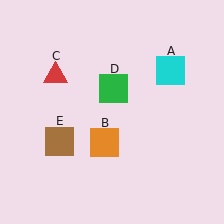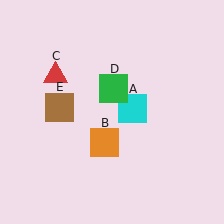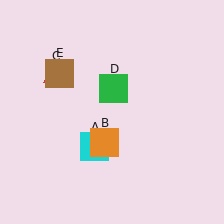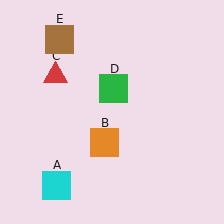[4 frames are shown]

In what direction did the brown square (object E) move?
The brown square (object E) moved up.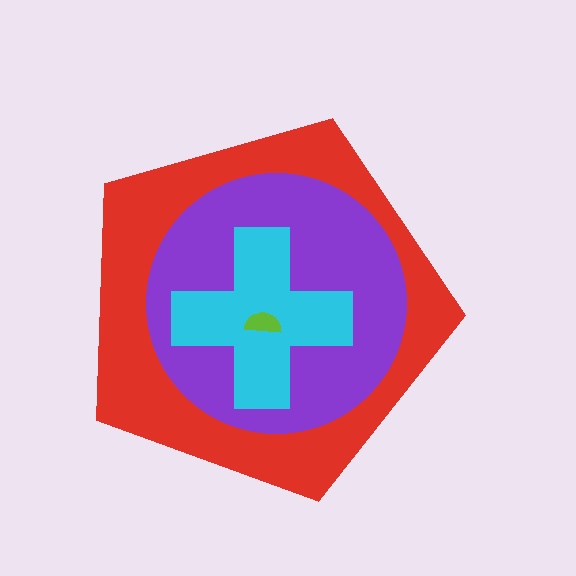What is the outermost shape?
The red pentagon.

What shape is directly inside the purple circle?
The cyan cross.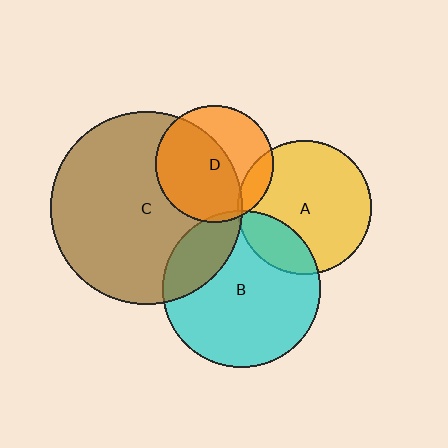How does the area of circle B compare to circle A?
Approximately 1.4 times.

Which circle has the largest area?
Circle C (brown).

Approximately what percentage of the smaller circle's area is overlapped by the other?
Approximately 20%.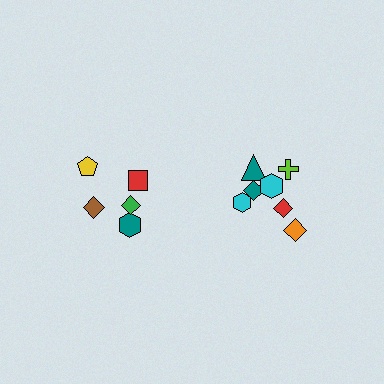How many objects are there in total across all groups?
There are 12 objects.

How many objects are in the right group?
There are 7 objects.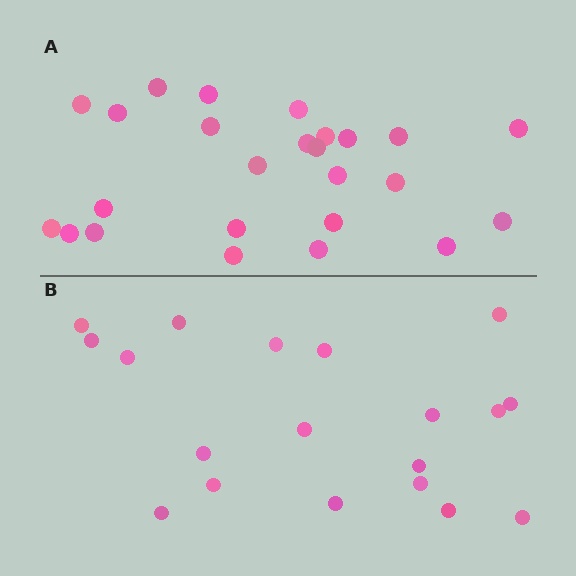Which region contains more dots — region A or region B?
Region A (the top region) has more dots.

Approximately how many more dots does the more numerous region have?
Region A has about 6 more dots than region B.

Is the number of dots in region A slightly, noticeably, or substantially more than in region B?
Region A has noticeably more, but not dramatically so. The ratio is roughly 1.3 to 1.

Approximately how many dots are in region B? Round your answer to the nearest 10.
About 20 dots. (The exact count is 19, which rounds to 20.)